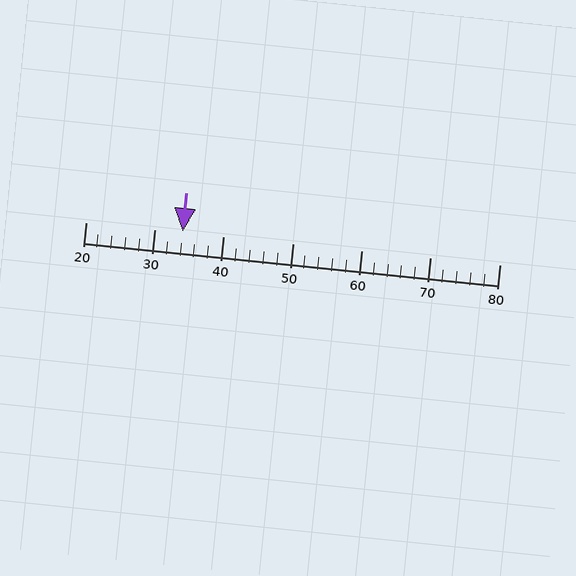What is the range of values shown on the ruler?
The ruler shows values from 20 to 80.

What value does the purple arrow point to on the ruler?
The purple arrow points to approximately 34.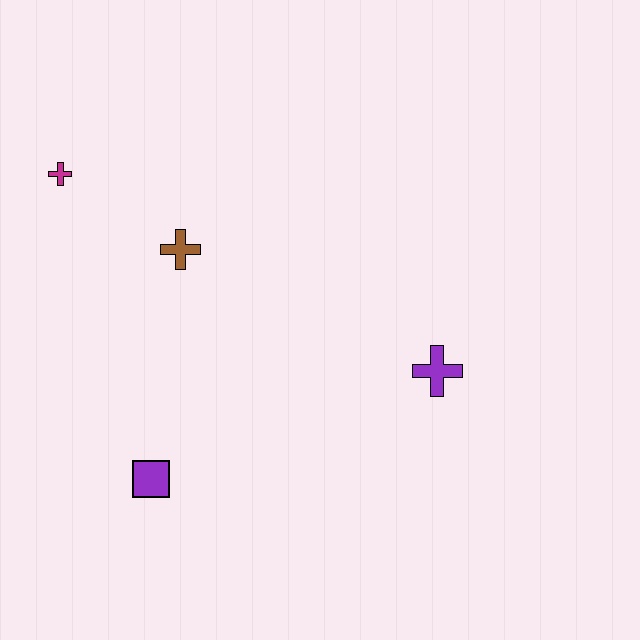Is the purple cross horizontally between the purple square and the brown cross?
No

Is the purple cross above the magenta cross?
No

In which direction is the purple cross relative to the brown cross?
The purple cross is to the right of the brown cross.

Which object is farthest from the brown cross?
The purple cross is farthest from the brown cross.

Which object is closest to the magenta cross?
The brown cross is closest to the magenta cross.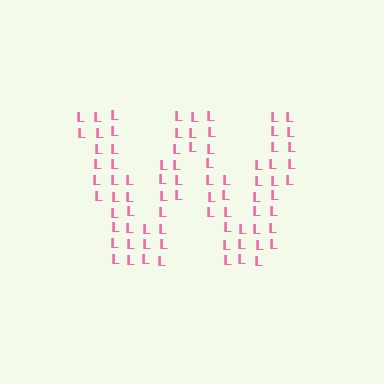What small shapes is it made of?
It is made of small letter L's.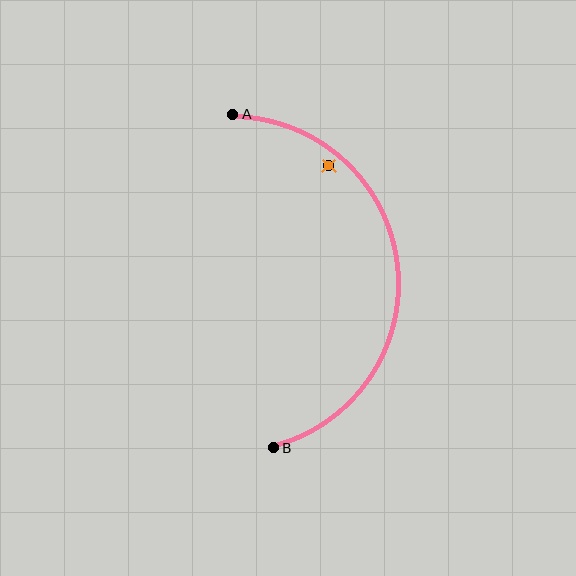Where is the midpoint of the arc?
The arc midpoint is the point on the curve farthest from the straight line joining A and B. It sits to the right of that line.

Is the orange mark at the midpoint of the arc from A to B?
No — the orange mark does not lie on the arc at all. It sits slightly inside the curve.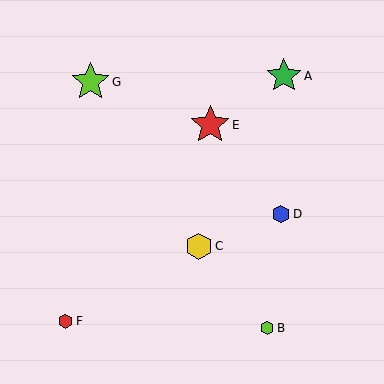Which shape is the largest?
The red star (labeled E) is the largest.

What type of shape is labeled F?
Shape F is a red hexagon.